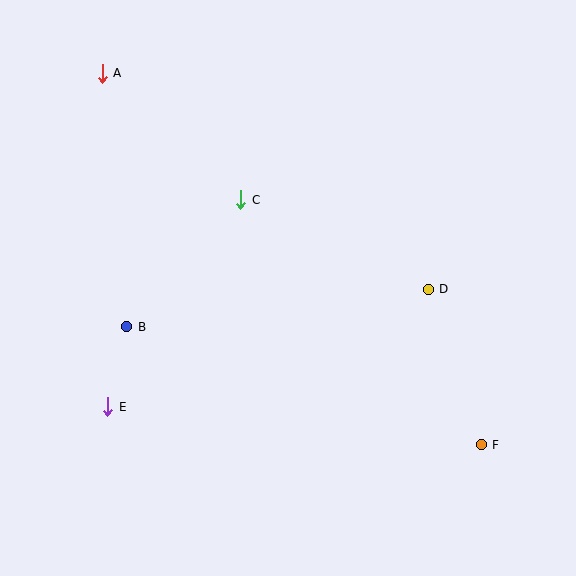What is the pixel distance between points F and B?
The distance between F and B is 374 pixels.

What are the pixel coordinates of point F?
Point F is at (481, 445).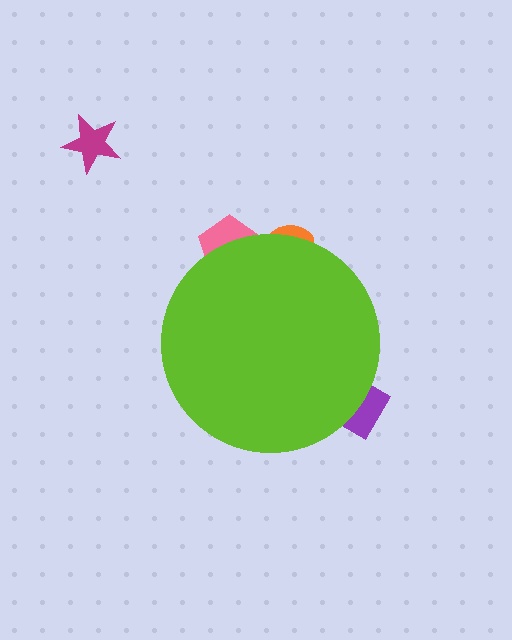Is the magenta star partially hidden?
No, the magenta star is fully visible.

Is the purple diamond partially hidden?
Yes, the purple diamond is partially hidden behind the lime circle.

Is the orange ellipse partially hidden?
Yes, the orange ellipse is partially hidden behind the lime circle.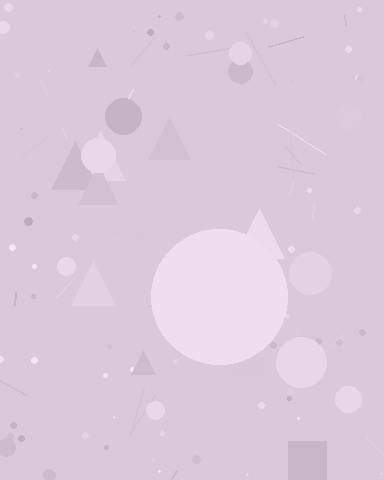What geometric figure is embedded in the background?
A circle is embedded in the background.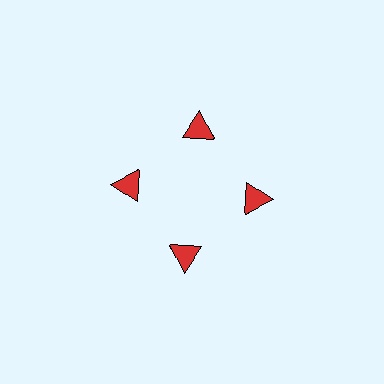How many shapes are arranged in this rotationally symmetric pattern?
There are 4 shapes, arranged in 4 groups of 1.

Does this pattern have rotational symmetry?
Yes, this pattern has 4-fold rotational symmetry. It looks the same after rotating 90 degrees around the center.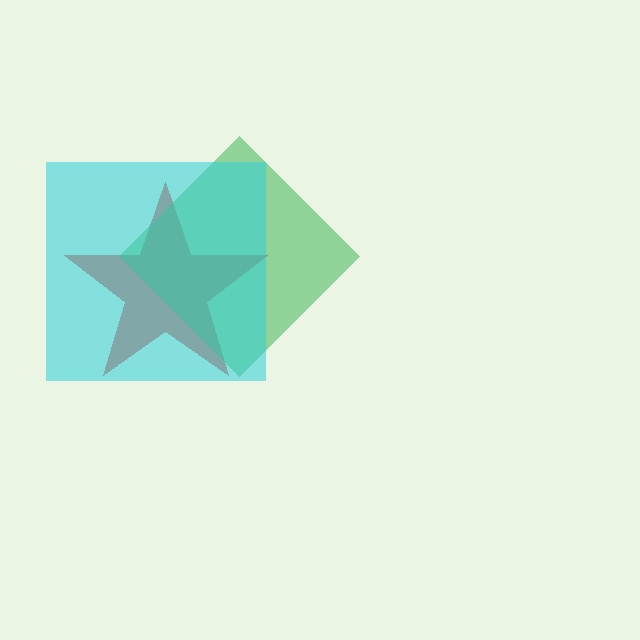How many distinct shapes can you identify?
There are 3 distinct shapes: a red star, a green diamond, a cyan square.